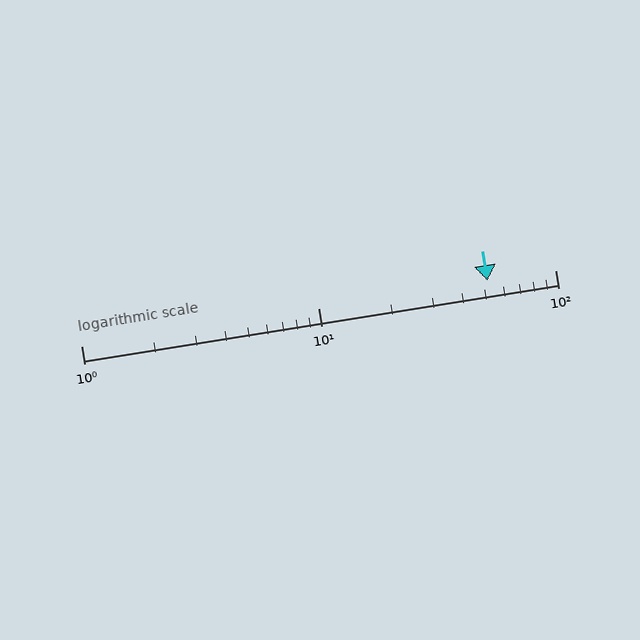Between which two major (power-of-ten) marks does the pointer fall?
The pointer is between 10 and 100.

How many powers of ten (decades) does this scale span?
The scale spans 2 decades, from 1 to 100.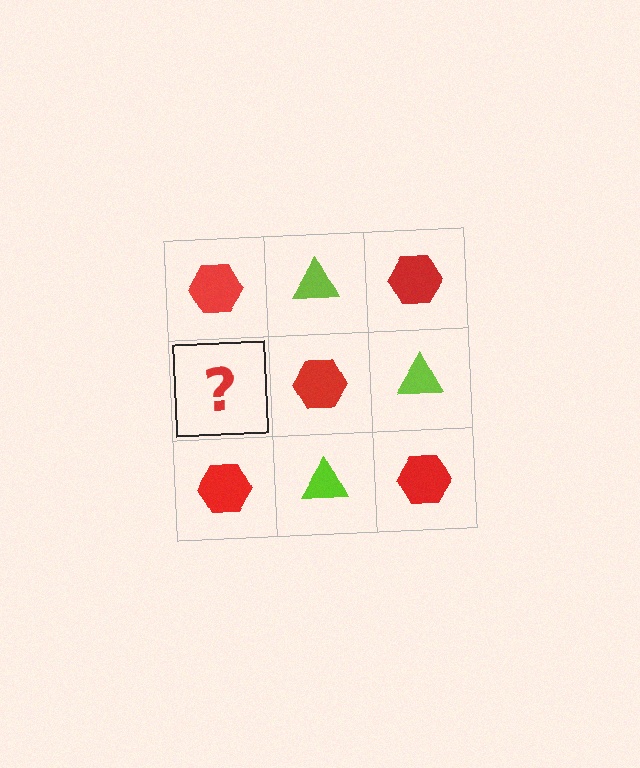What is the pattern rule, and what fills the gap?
The rule is that it alternates red hexagon and lime triangle in a checkerboard pattern. The gap should be filled with a lime triangle.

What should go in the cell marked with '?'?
The missing cell should contain a lime triangle.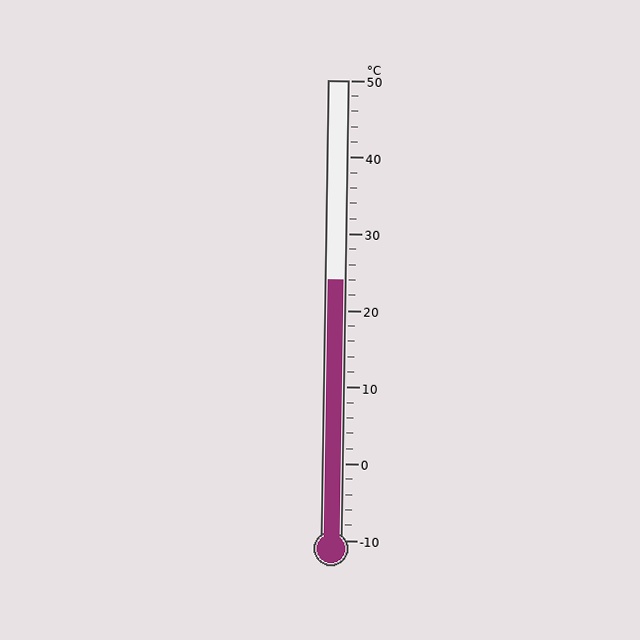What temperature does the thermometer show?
The thermometer shows approximately 24°C.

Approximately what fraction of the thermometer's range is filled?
The thermometer is filled to approximately 55% of its range.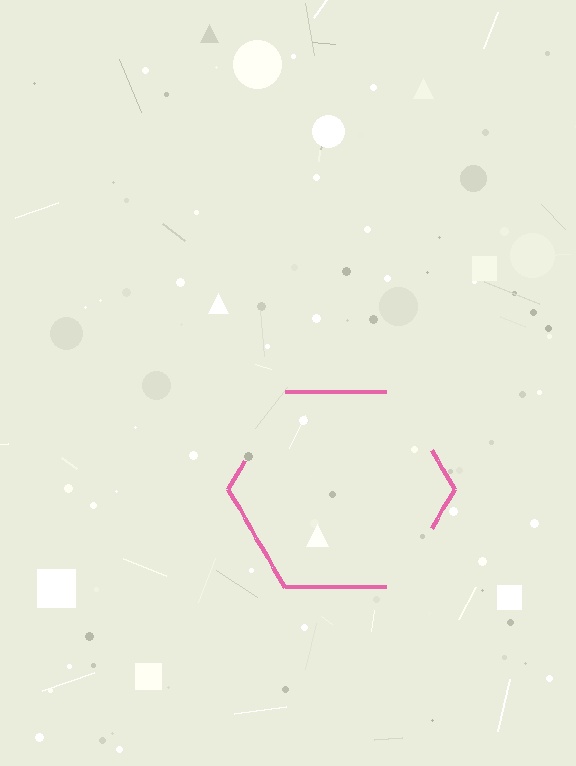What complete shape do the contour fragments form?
The contour fragments form a hexagon.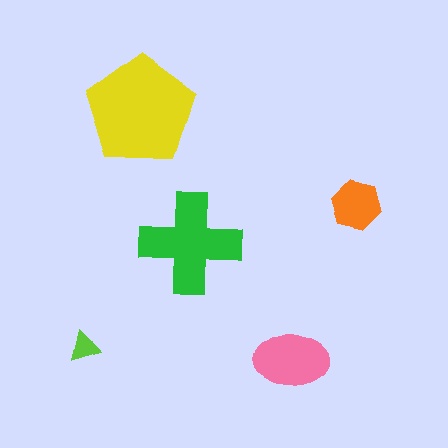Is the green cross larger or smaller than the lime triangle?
Larger.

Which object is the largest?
The yellow pentagon.